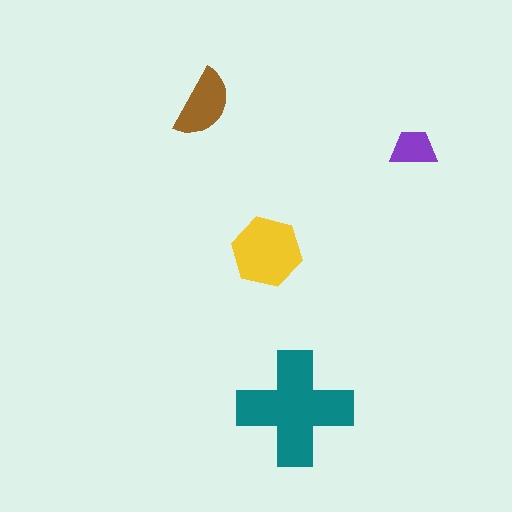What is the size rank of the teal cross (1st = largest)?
1st.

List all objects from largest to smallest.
The teal cross, the yellow hexagon, the brown semicircle, the purple trapezoid.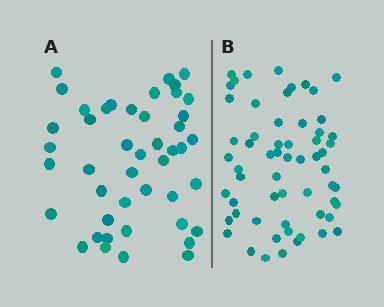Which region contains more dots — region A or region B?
Region B (the right region) has more dots.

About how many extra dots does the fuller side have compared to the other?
Region B has approximately 15 more dots than region A.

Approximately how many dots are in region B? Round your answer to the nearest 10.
About 60 dots.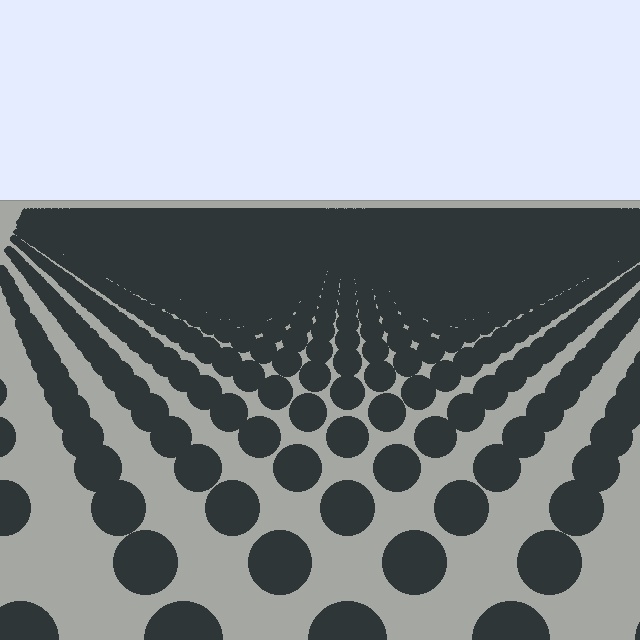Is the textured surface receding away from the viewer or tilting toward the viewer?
The surface is receding away from the viewer. Texture elements get smaller and denser toward the top.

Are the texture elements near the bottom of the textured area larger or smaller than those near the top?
Larger. Near the bottom, elements are closer to the viewer and appear at a bigger on-screen size.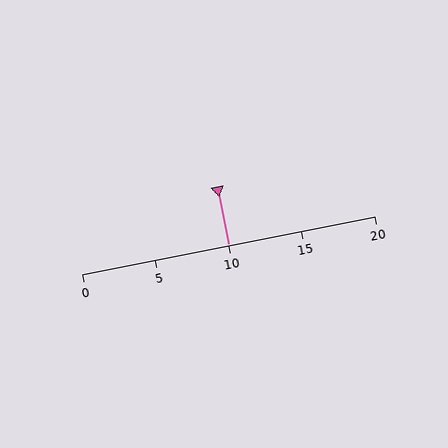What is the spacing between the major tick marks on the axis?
The major ticks are spaced 5 apart.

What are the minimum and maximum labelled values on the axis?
The axis runs from 0 to 20.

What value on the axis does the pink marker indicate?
The marker indicates approximately 10.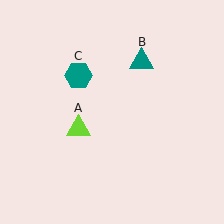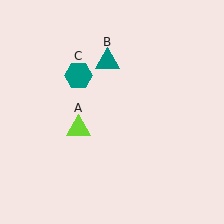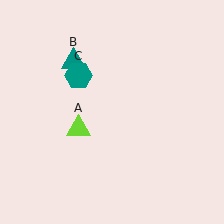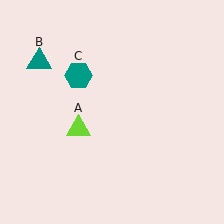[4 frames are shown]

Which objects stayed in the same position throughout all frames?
Lime triangle (object A) and teal hexagon (object C) remained stationary.